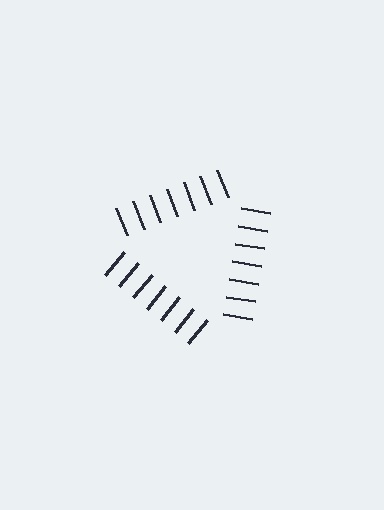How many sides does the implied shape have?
3 sides — the line-ends trace a triangle.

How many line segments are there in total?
21 — 7 along each of the 3 edges.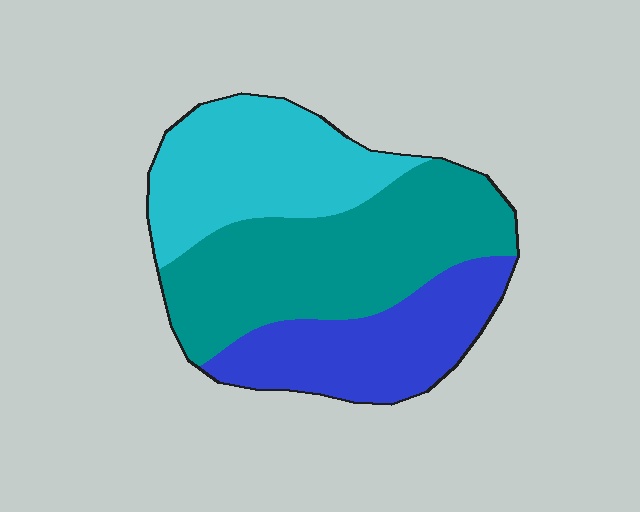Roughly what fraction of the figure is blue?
Blue takes up about one quarter (1/4) of the figure.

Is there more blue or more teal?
Teal.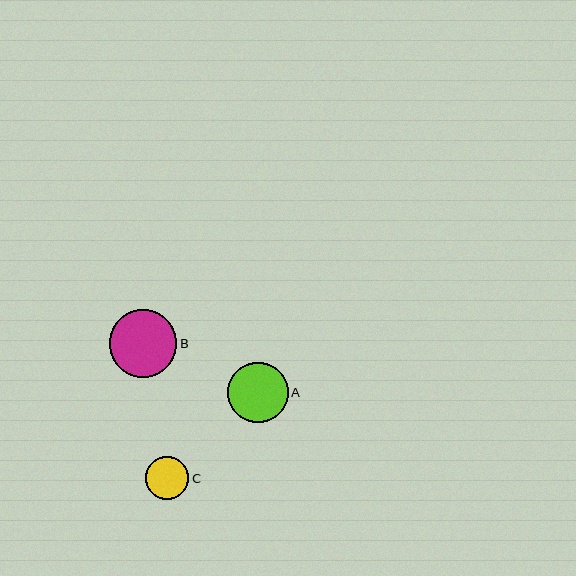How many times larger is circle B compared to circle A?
Circle B is approximately 1.1 times the size of circle A.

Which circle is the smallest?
Circle C is the smallest with a size of approximately 43 pixels.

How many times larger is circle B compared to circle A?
Circle B is approximately 1.1 times the size of circle A.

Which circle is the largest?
Circle B is the largest with a size of approximately 67 pixels.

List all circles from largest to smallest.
From largest to smallest: B, A, C.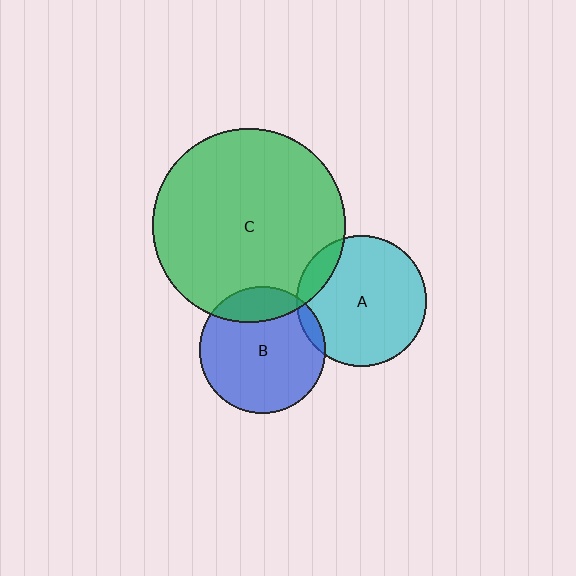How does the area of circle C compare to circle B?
Approximately 2.3 times.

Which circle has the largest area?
Circle C (green).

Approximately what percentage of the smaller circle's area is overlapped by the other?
Approximately 10%.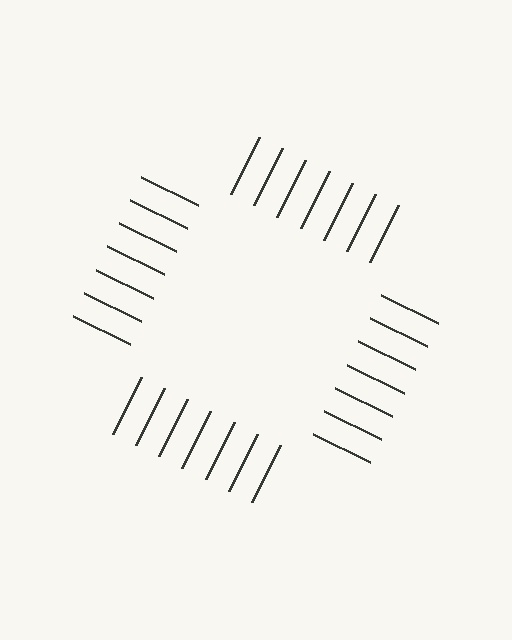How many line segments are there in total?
28 — 7 along each of the 4 edges.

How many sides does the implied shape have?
4 sides — the line-ends trace a square.